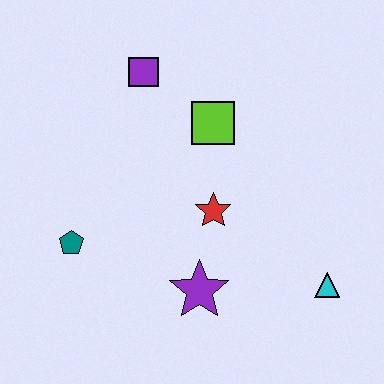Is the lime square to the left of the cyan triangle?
Yes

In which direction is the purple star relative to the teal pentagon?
The purple star is to the right of the teal pentagon.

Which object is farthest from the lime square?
The cyan triangle is farthest from the lime square.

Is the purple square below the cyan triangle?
No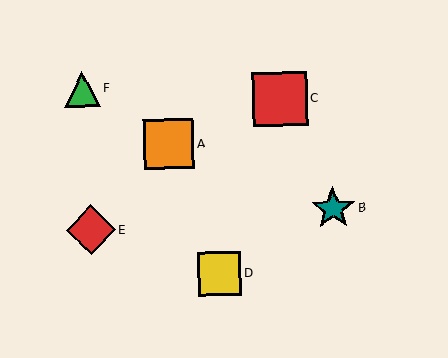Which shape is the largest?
The red square (labeled C) is the largest.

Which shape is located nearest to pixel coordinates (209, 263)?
The yellow square (labeled D) at (219, 274) is nearest to that location.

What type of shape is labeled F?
Shape F is a green triangle.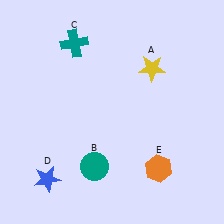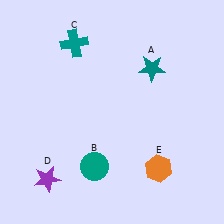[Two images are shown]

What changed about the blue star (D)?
In Image 1, D is blue. In Image 2, it changed to purple.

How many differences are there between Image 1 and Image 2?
There are 2 differences between the two images.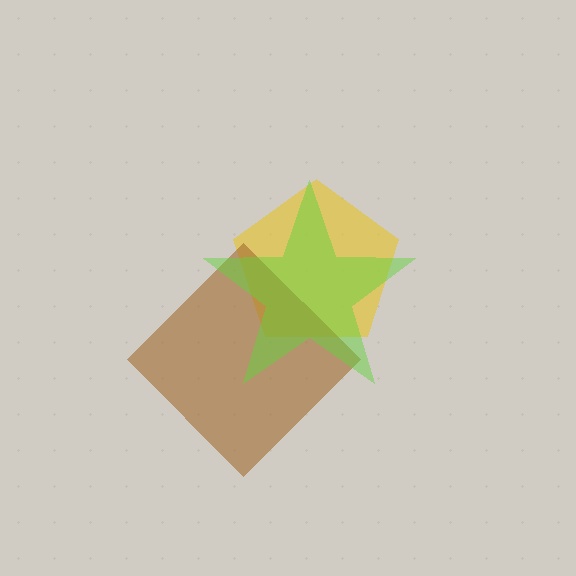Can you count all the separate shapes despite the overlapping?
Yes, there are 3 separate shapes.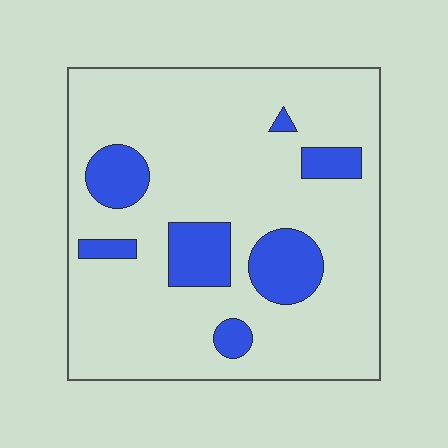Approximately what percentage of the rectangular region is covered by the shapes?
Approximately 15%.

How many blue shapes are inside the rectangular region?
7.